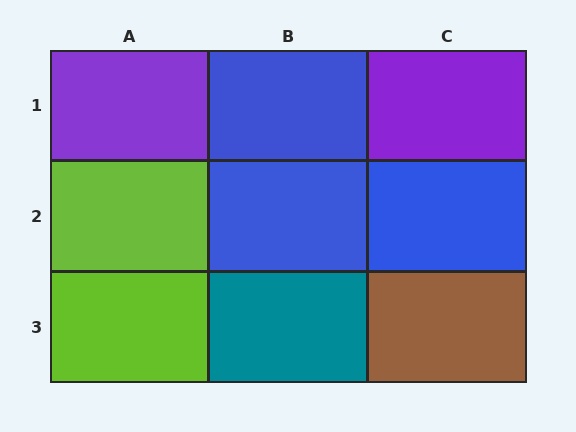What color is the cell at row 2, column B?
Blue.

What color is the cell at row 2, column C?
Blue.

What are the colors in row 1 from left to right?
Purple, blue, purple.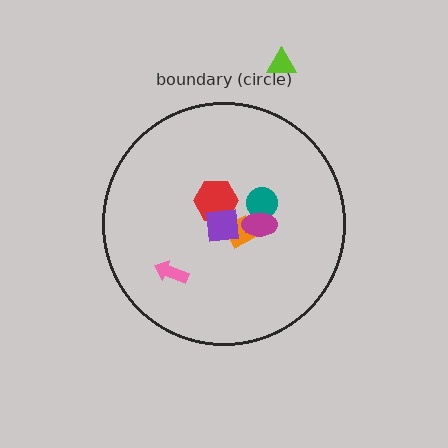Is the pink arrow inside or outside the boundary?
Inside.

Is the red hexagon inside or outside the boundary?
Inside.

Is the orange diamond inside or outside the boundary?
Inside.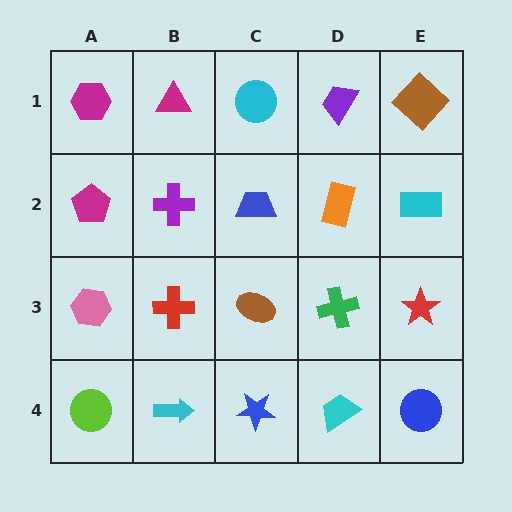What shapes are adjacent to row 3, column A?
A magenta pentagon (row 2, column A), a lime circle (row 4, column A), a red cross (row 3, column B).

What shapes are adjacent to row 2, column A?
A magenta hexagon (row 1, column A), a pink hexagon (row 3, column A), a purple cross (row 2, column B).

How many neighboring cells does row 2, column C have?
4.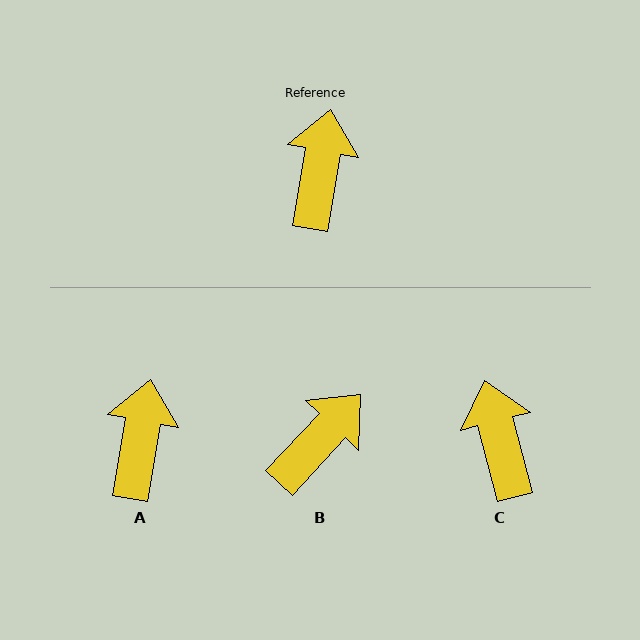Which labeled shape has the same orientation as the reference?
A.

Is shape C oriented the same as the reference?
No, it is off by about 24 degrees.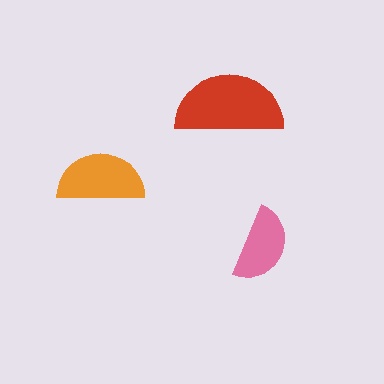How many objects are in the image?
There are 3 objects in the image.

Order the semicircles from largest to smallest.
the red one, the orange one, the pink one.